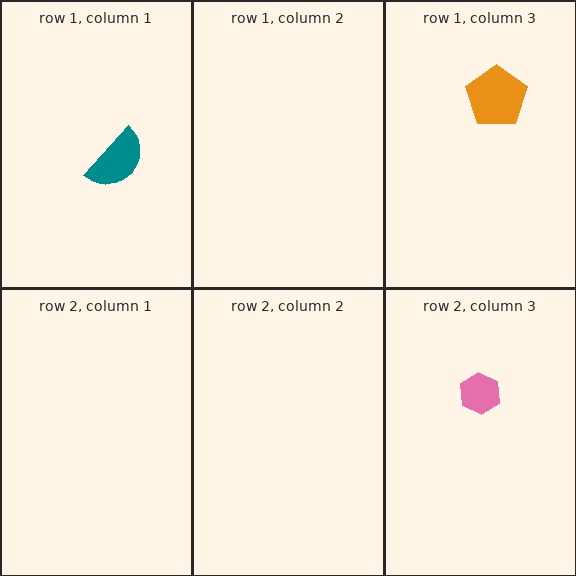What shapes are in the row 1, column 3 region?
The orange pentagon.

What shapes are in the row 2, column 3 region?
The pink hexagon.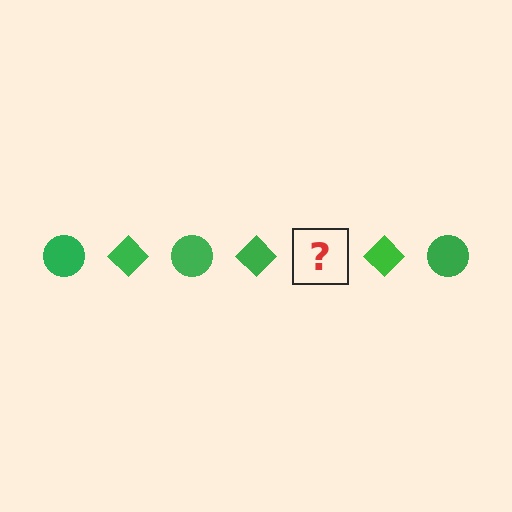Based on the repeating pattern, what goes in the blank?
The blank should be a green circle.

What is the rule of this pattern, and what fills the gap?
The rule is that the pattern cycles through circle, diamond shapes in green. The gap should be filled with a green circle.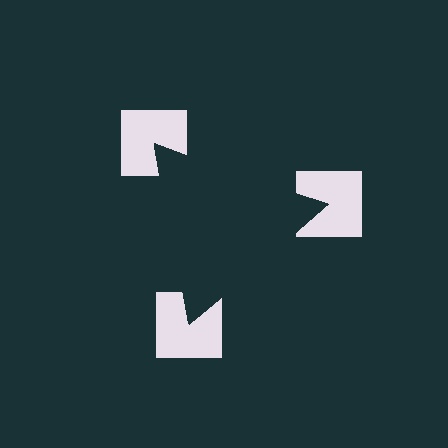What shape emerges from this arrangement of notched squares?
An illusory triangle — its edges are inferred from the aligned wedge cuts in the notched squares, not physically drawn.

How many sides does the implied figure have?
3 sides.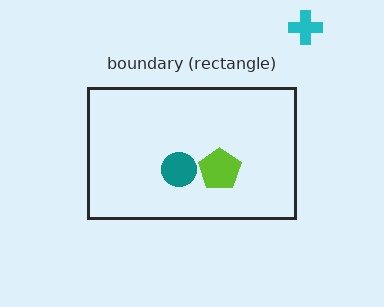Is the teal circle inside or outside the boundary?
Inside.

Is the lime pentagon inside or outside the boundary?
Inside.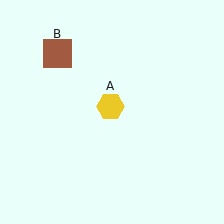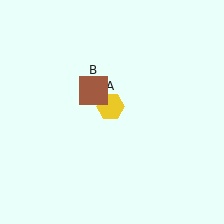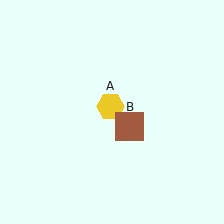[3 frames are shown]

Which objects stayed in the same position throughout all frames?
Yellow hexagon (object A) remained stationary.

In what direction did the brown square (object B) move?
The brown square (object B) moved down and to the right.